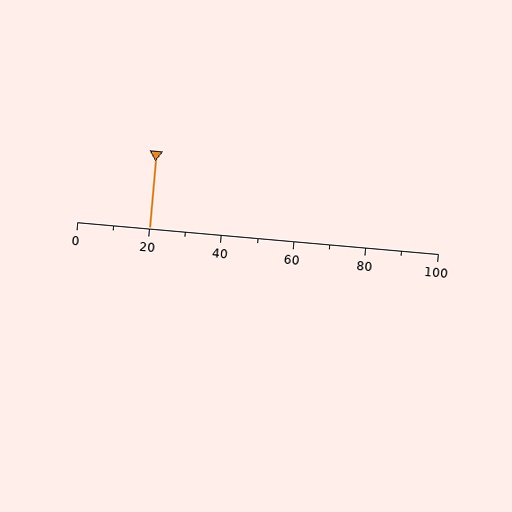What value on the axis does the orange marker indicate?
The marker indicates approximately 20.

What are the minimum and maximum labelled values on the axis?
The axis runs from 0 to 100.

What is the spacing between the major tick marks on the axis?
The major ticks are spaced 20 apart.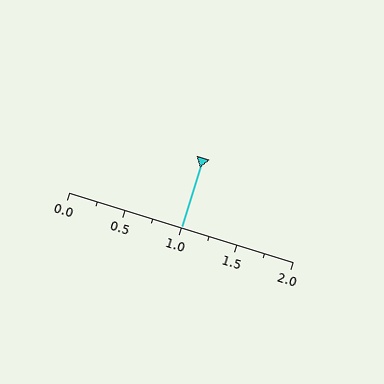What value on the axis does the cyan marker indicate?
The marker indicates approximately 1.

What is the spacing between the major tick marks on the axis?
The major ticks are spaced 0.5 apart.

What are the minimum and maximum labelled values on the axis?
The axis runs from 0.0 to 2.0.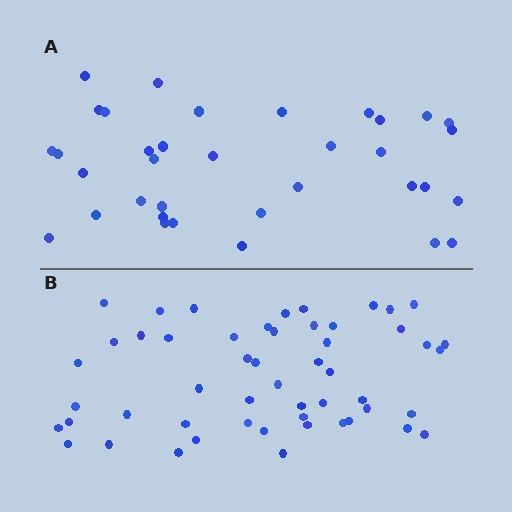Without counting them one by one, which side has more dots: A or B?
Region B (the bottom region) has more dots.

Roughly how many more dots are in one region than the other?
Region B has approximately 15 more dots than region A.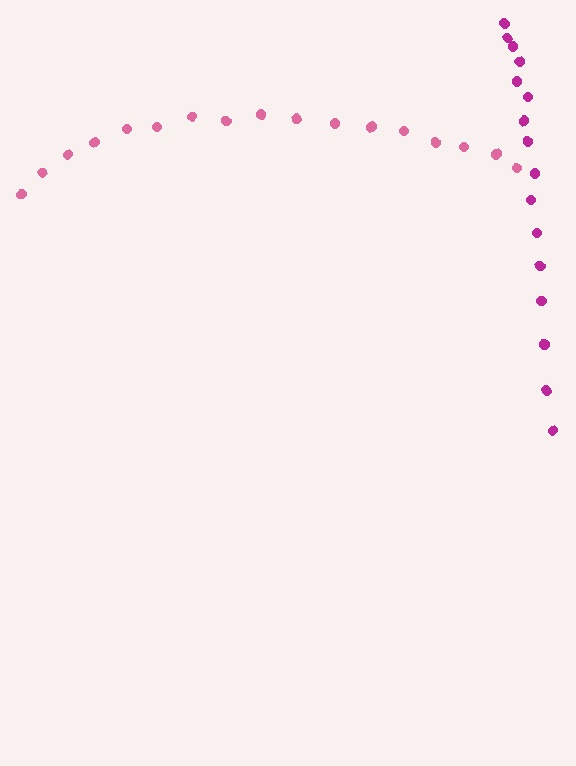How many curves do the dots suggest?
There are 2 distinct paths.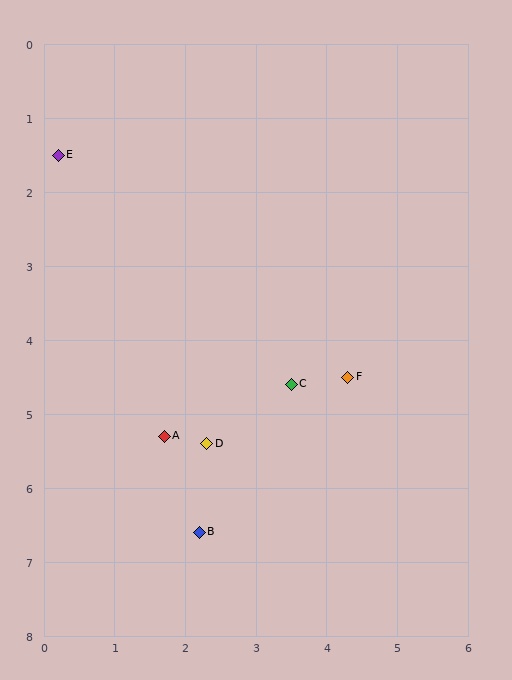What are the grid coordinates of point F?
Point F is at approximately (4.3, 4.5).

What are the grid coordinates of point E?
Point E is at approximately (0.2, 1.5).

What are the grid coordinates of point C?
Point C is at approximately (3.5, 4.6).